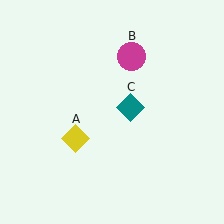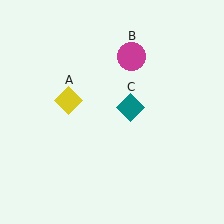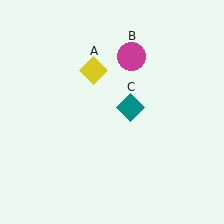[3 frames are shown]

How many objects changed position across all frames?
1 object changed position: yellow diamond (object A).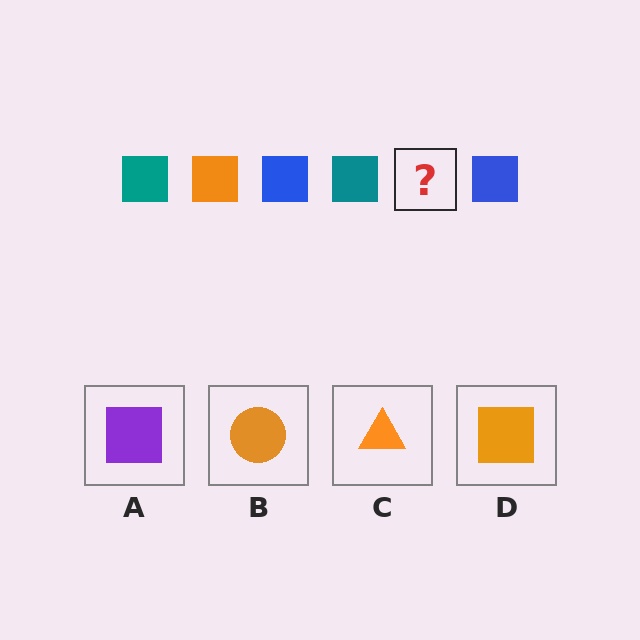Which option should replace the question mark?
Option D.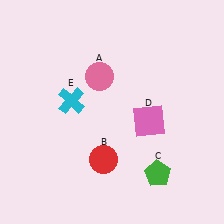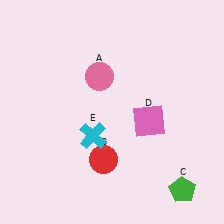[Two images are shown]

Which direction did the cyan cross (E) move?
The cyan cross (E) moved down.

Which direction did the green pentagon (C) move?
The green pentagon (C) moved right.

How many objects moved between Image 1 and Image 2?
2 objects moved between the two images.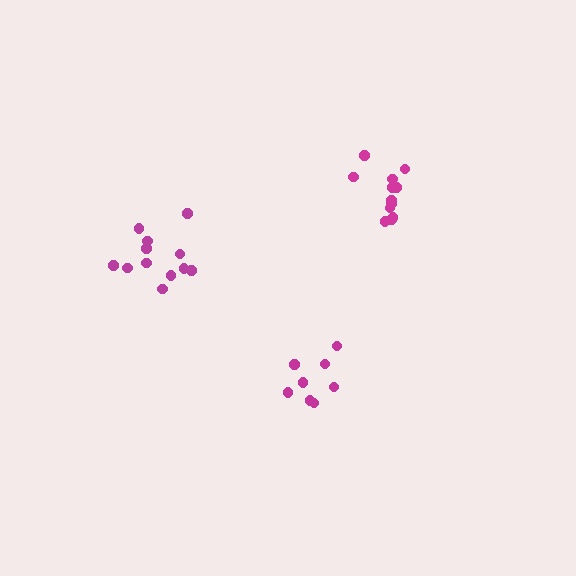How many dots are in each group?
Group 1: 8 dots, Group 2: 12 dots, Group 3: 12 dots (32 total).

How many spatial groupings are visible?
There are 3 spatial groupings.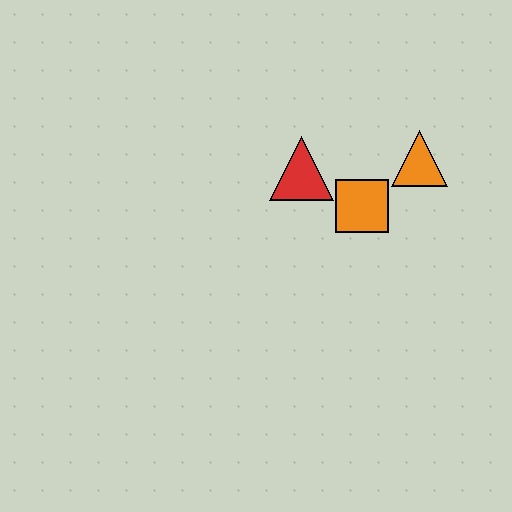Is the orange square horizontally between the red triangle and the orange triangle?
Yes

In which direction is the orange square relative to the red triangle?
The orange square is to the right of the red triangle.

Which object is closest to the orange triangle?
The orange square is closest to the orange triangle.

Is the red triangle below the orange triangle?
Yes